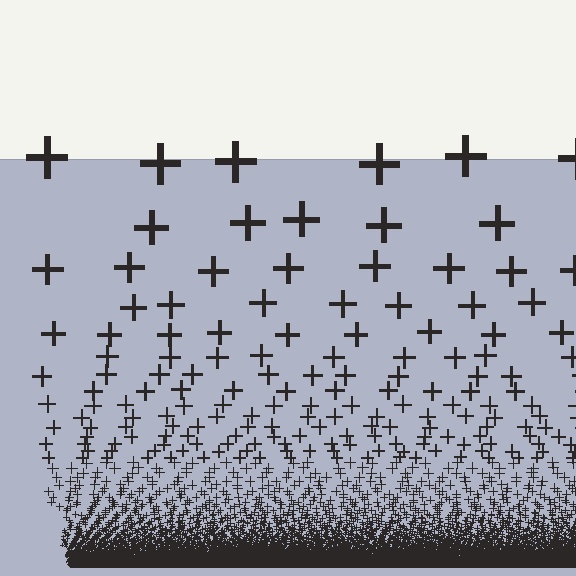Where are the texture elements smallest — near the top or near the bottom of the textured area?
Near the bottom.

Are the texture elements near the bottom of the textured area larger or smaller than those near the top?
Smaller. The gradient is inverted — elements near the bottom are smaller and denser.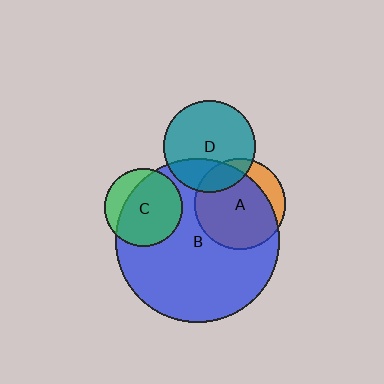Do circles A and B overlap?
Yes.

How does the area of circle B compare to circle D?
Approximately 3.2 times.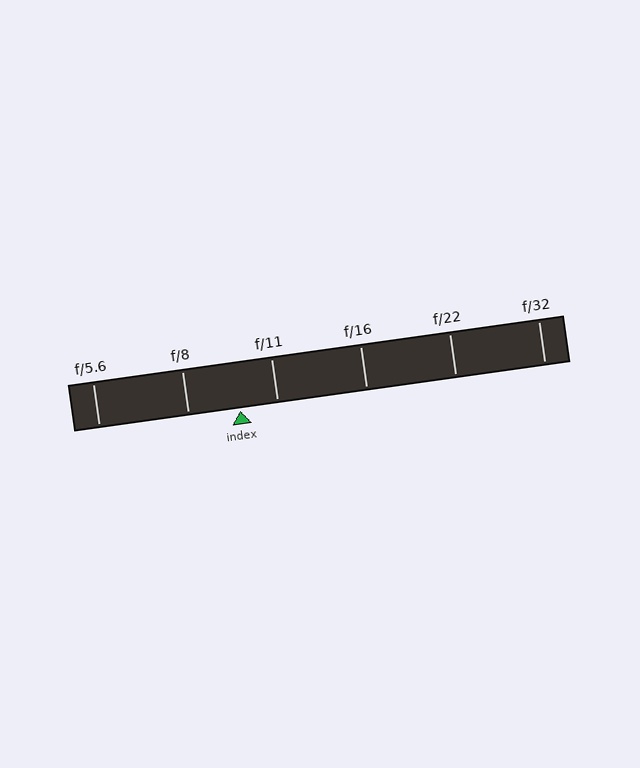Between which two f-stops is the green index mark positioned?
The index mark is between f/8 and f/11.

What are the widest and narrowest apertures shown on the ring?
The widest aperture shown is f/5.6 and the narrowest is f/32.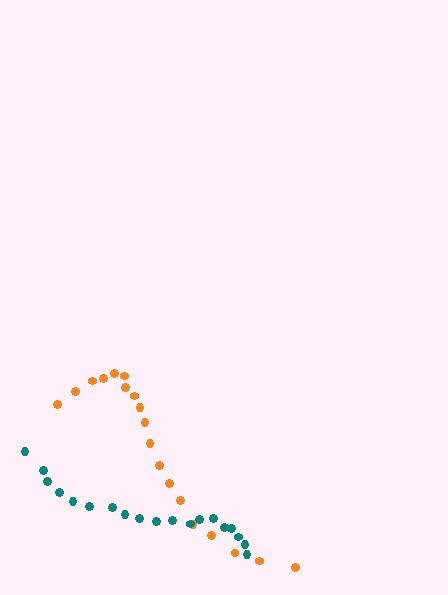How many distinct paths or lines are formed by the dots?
There are 2 distinct paths.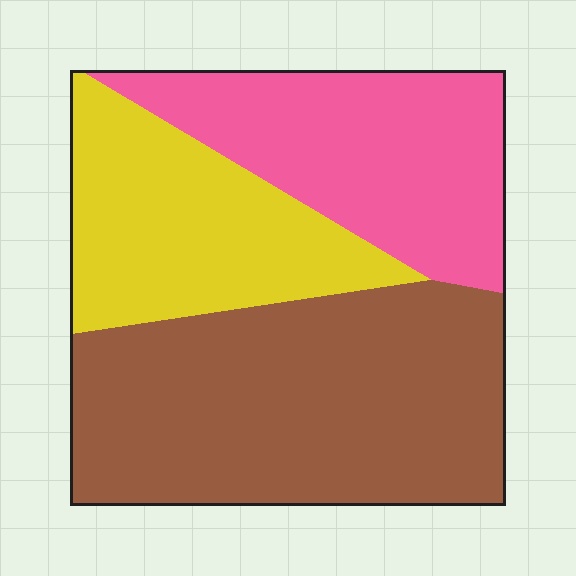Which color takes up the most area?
Brown, at roughly 45%.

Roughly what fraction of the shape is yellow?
Yellow covers roughly 25% of the shape.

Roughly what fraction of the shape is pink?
Pink takes up about one quarter (1/4) of the shape.